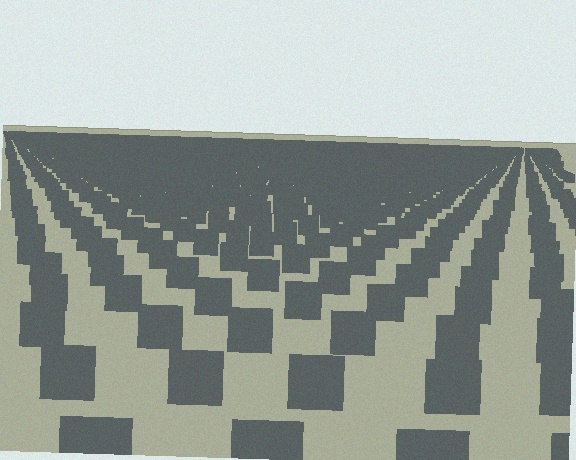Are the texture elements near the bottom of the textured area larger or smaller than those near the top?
Larger. Near the bottom, elements are closer to the viewer and appear at a bigger on-screen size.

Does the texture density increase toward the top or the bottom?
Density increases toward the top.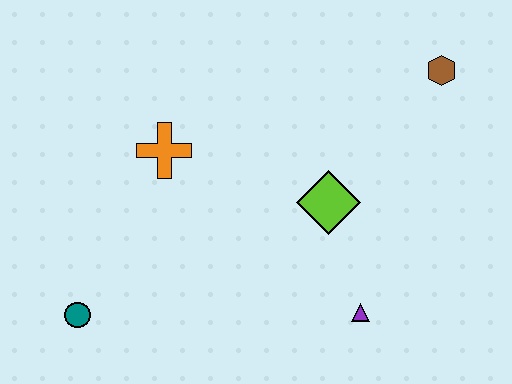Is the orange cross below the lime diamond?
No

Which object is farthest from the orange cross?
The brown hexagon is farthest from the orange cross.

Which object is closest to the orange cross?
The lime diamond is closest to the orange cross.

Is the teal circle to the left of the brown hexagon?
Yes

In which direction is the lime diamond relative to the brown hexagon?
The lime diamond is below the brown hexagon.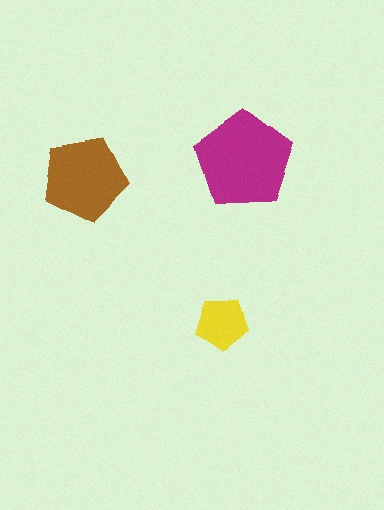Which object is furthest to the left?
The brown pentagon is leftmost.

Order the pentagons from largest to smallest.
the magenta one, the brown one, the yellow one.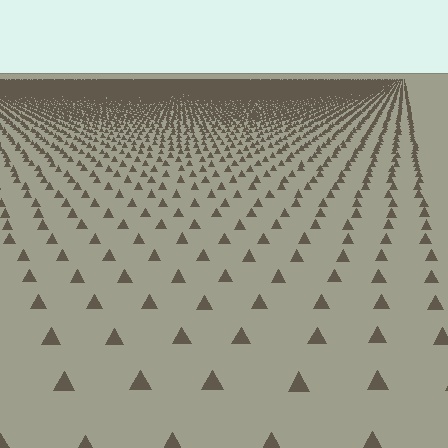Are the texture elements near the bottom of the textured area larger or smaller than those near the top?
Larger. Near the bottom, elements are closer to the viewer and appear at a bigger on-screen size.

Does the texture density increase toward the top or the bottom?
Density increases toward the top.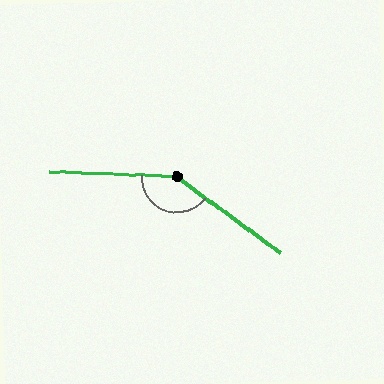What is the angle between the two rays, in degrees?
Approximately 146 degrees.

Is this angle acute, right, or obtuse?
It is obtuse.